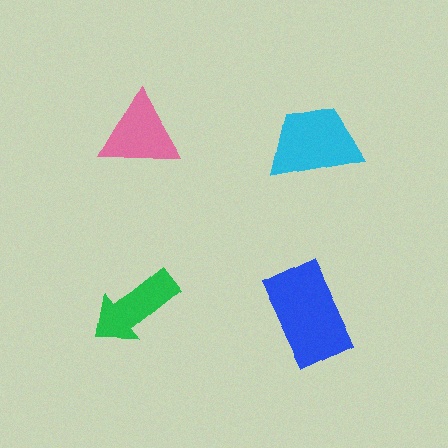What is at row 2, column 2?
A blue rectangle.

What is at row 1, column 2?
A cyan trapezoid.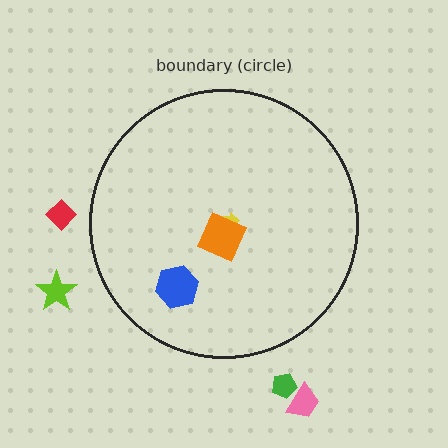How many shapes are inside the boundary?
3 inside, 4 outside.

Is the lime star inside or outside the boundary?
Outside.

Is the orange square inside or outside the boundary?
Inside.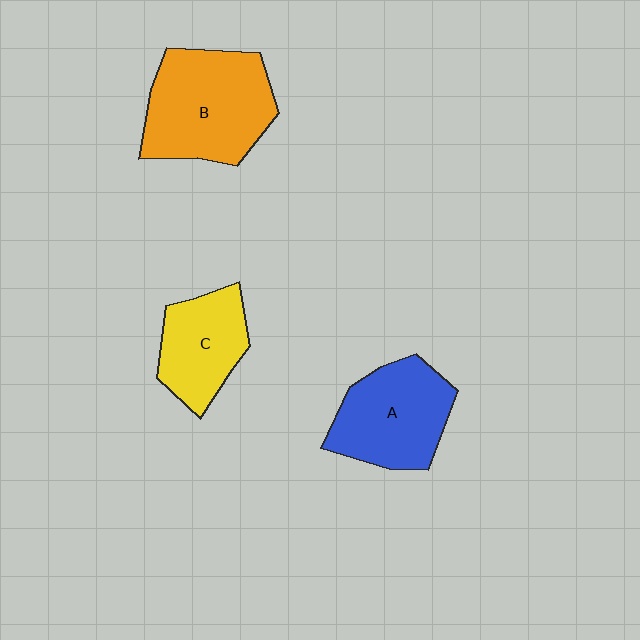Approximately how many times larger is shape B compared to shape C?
Approximately 1.5 times.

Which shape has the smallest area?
Shape C (yellow).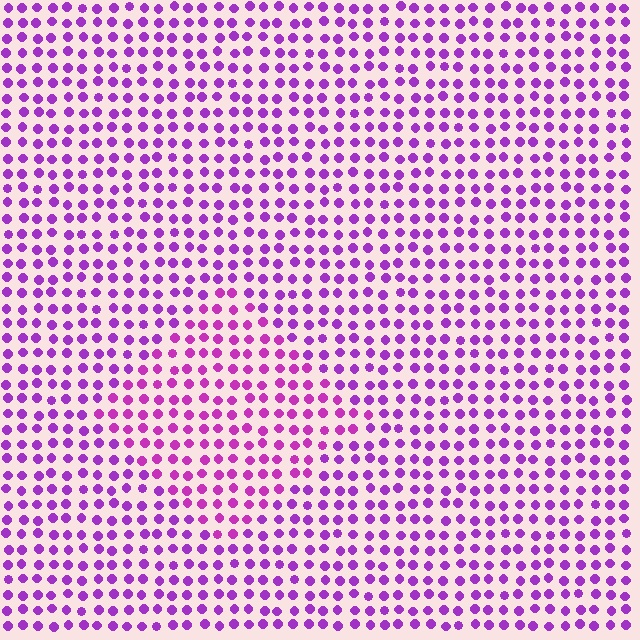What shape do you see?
I see a diamond.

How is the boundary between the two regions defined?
The boundary is defined purely by a slight shift in hue (about 20 degrees). Spacing, size, and orientation are identical on both sides.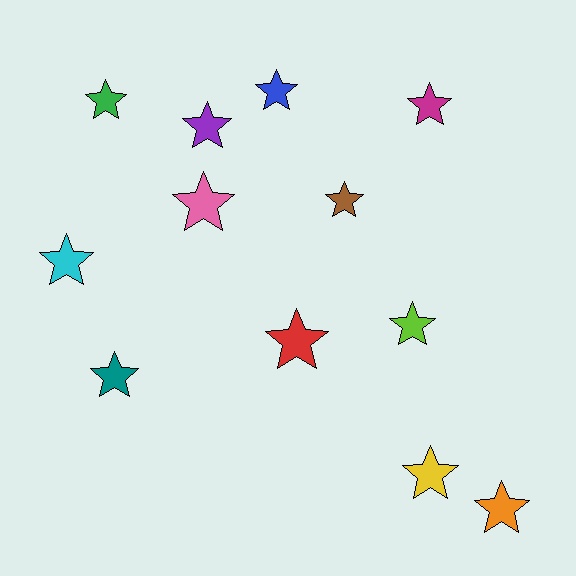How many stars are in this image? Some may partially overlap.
There are 12 stars.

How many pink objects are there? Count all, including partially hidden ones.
There is 1 pink object.